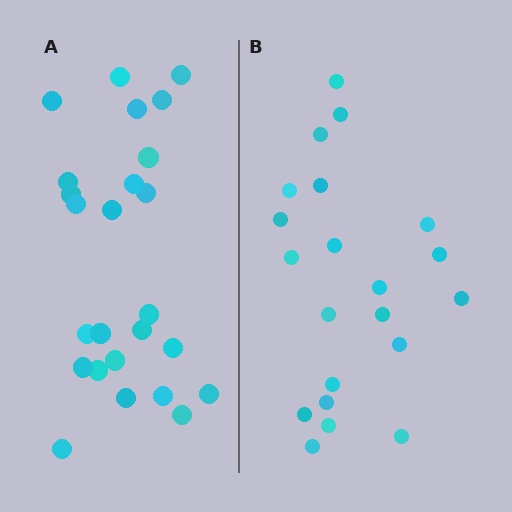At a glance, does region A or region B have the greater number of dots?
Region A (the left region) has more dots.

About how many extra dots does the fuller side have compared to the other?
Region A has about 4 more dots than region B.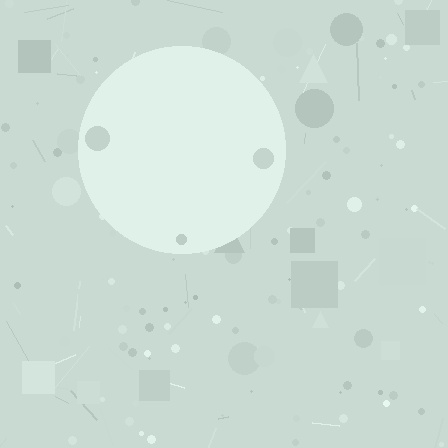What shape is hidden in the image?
A circle is hidden in the image.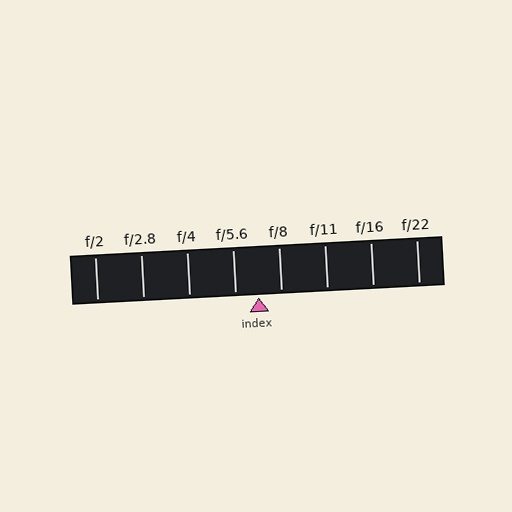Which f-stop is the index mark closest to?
The index mark is closest to f/8.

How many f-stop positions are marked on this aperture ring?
There are 8 f-stop positions marked.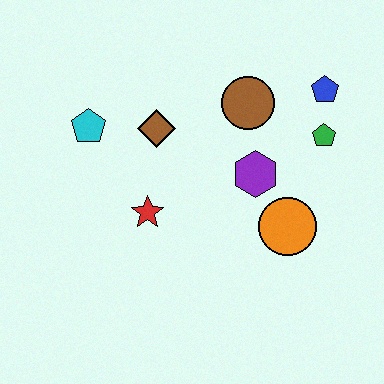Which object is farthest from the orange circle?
The cyan pentagon is farthest from the orange circle.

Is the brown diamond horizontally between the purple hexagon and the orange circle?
No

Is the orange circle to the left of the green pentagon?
Yes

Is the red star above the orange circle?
Yes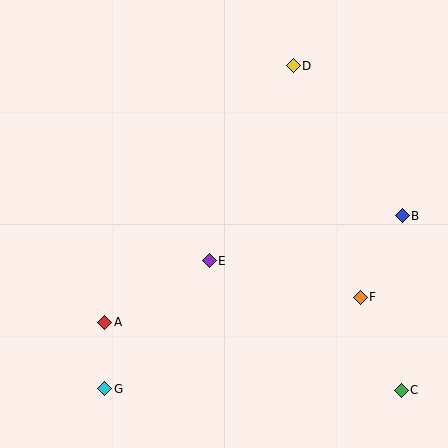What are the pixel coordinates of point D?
Point D is at (293, 66).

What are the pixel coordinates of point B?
Point B is at (402, 216).